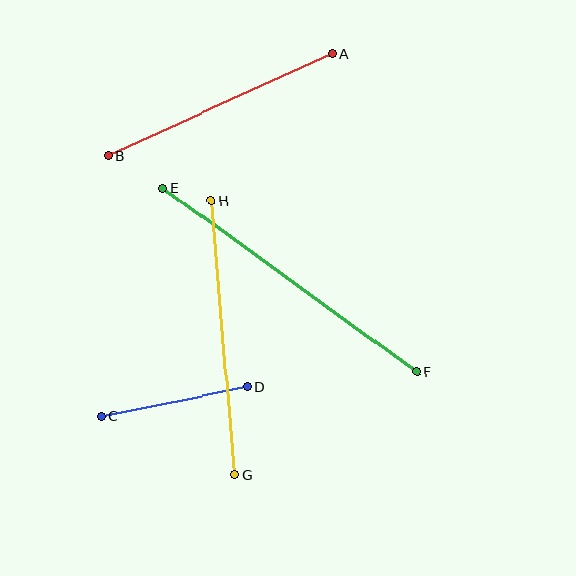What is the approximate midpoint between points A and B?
The midpoint is at approximately (220, 105) pixels.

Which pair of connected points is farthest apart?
Points E and F are farthest apart.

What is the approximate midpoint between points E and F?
The midpoint is at approximately (290, 280) pixels.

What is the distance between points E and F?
The distance is approximately 313 pixels.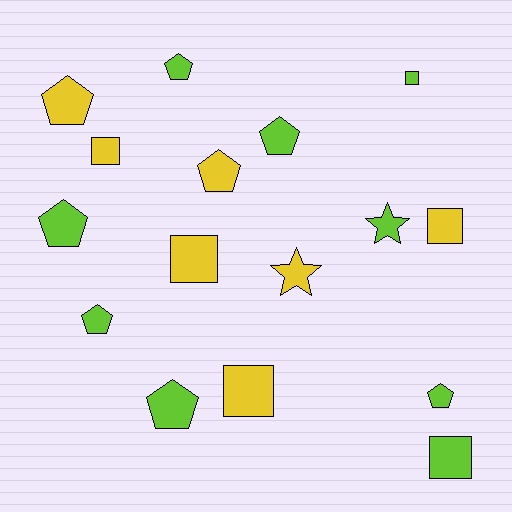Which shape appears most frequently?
Pentagon, with 8 objects.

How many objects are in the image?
There are 16 objects.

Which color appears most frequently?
Lime, with 9 objects.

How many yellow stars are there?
There is 1 yellow star.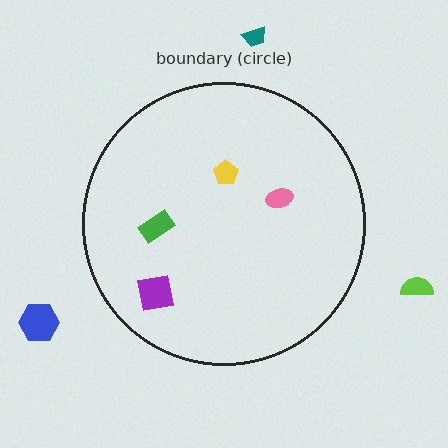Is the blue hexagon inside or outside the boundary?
Outside.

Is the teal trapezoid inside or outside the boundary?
Outside.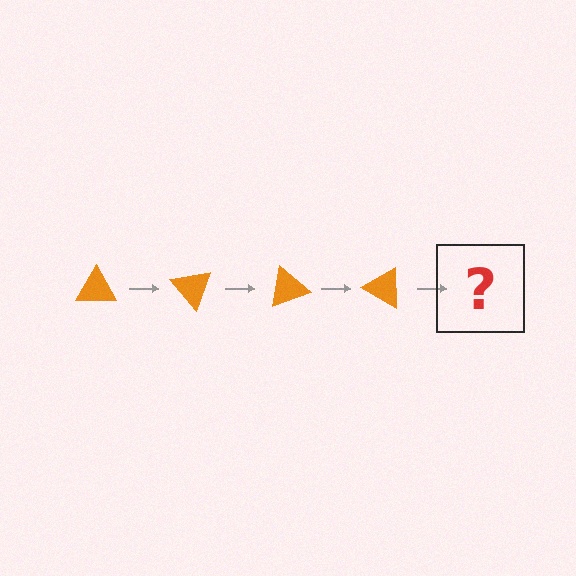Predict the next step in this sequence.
The next step is an orange triangle rotated 200 degrees.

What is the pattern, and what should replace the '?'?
The pattern is that the triangle rotates 50 degrees each step. The '?' should be an orange triangle rotated 200 degrees.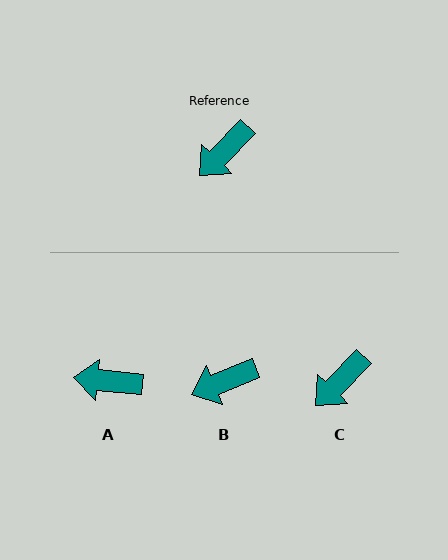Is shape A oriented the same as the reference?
No, it is off by about 51 degrees.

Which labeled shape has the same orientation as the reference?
C.